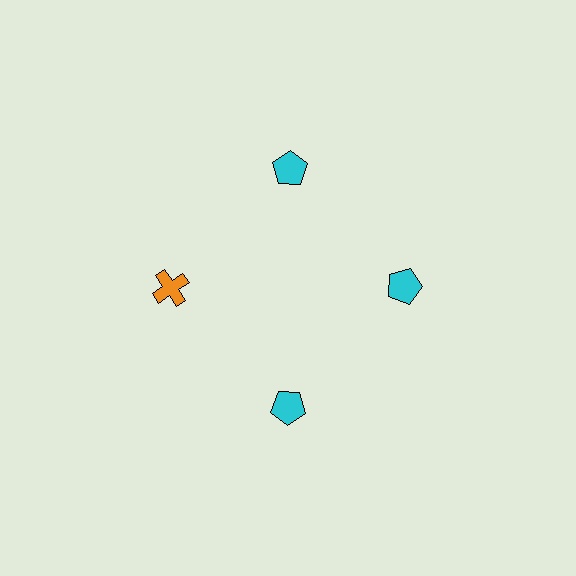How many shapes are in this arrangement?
There are 4 shapes arranged in a ring pattern.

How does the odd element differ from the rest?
It differs in both color (orange instead of cyan) and shape (cross instead of pentagon).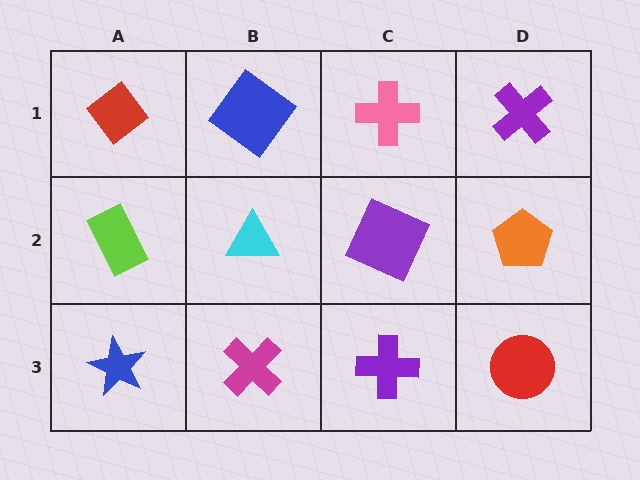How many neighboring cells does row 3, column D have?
2.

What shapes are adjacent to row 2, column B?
A blue diamond (row 1, column B), a magenta cross (row 3, column B), a lime rectangle (row 2, column A), a purple square (row 2, column C).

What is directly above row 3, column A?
A lime rectangle.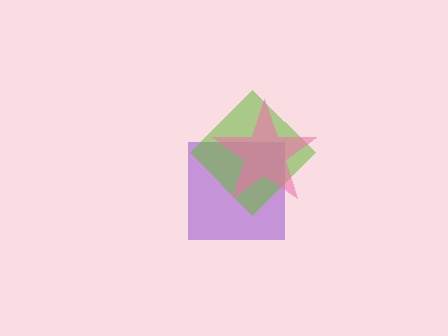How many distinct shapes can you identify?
There are 3 distinct shapes: a purple square, a lime diamond, a pink star.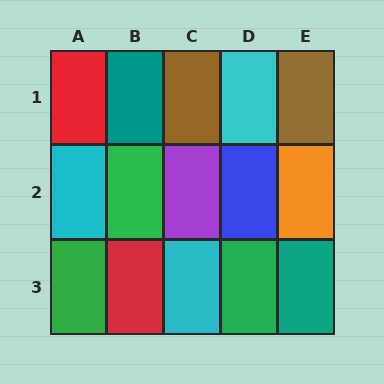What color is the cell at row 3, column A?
Green.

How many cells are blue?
1 cell is blue.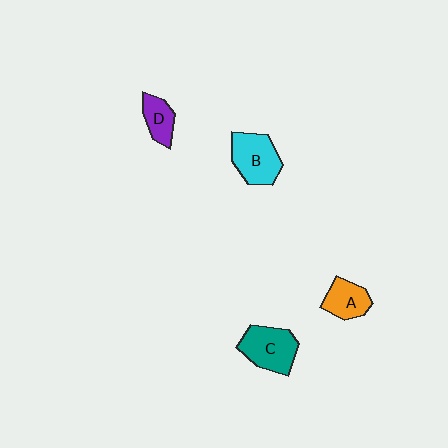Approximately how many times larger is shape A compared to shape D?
Approximately 1.2 times.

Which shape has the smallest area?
Shape D (purple).